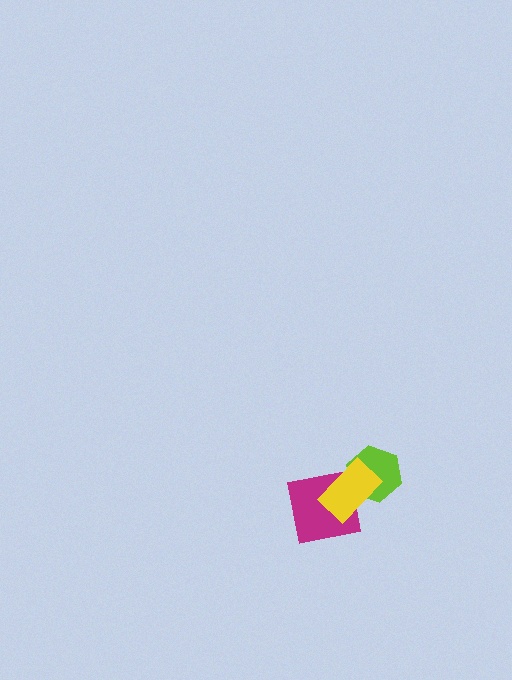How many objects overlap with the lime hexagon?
2 objects overlap with the lime hexagon.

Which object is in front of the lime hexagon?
The yellow rectangle is in front of the lime hexagon.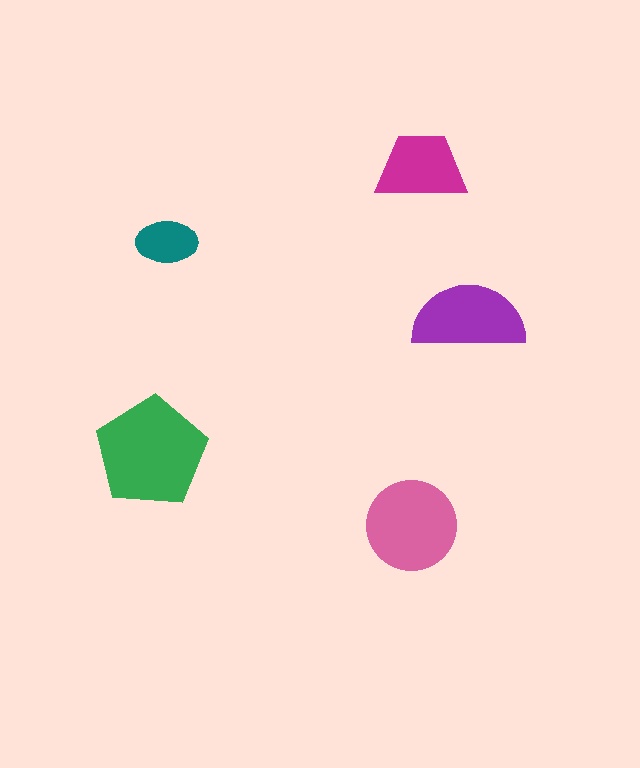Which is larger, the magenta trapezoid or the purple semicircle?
The purple semicircle.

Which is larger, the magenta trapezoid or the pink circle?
The pink circle.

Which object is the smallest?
The teal ellipse.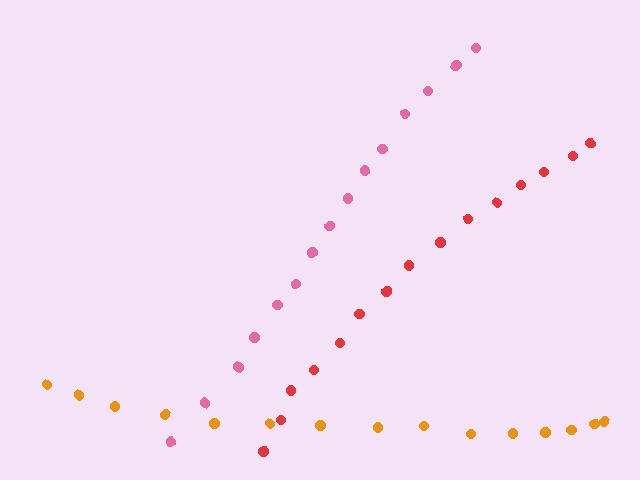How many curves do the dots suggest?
There are 3 distinct paths.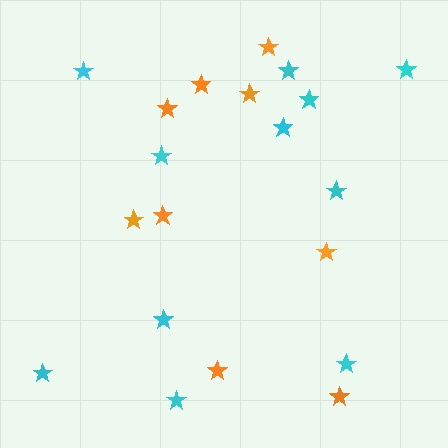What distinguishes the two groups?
There are 2 groups: one group of orange stars (9) and one group of cyan stars (11).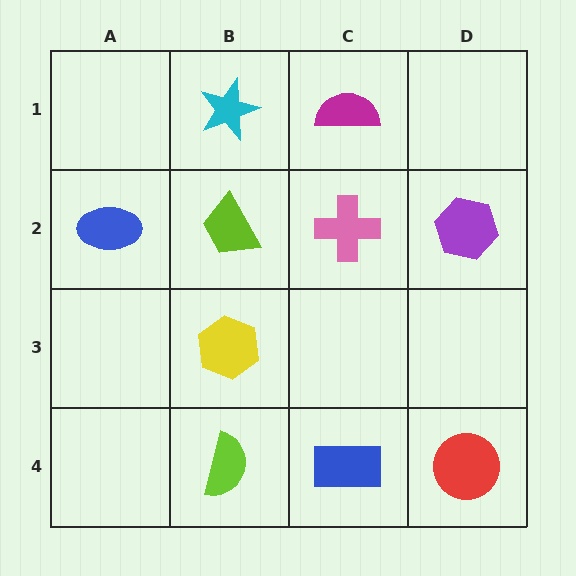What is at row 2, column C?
A pink cross.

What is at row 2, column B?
A lime trapezoid.